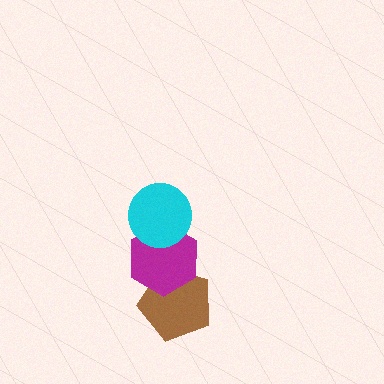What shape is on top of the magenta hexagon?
The cyan circle is on top of the magenta hexagon.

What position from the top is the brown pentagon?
The brown pentagon is 3rd from the top.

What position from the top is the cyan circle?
The cyan circle is 1st from the top.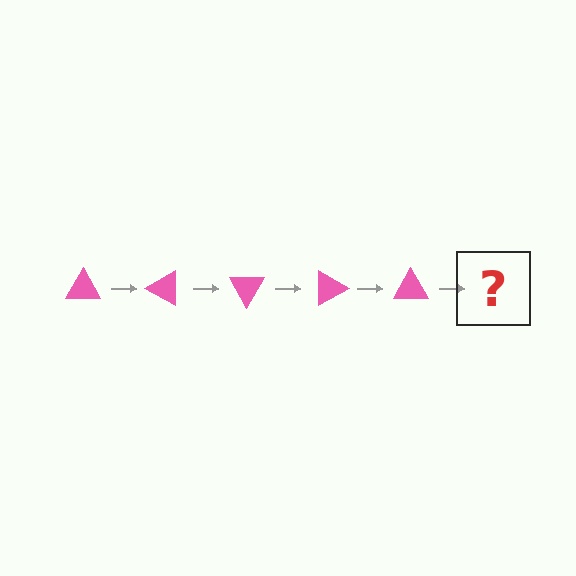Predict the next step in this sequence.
The next step is a pink triangle rotated 150 degrees.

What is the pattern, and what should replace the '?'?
The pattern is that the triangle rotates 30 degrees each step. The '?' should be a pink triangle rotated 150 degrees.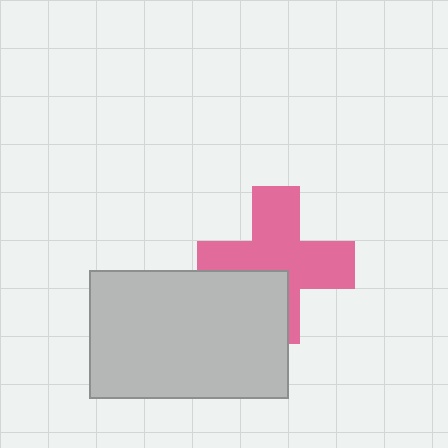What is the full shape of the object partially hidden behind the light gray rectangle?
The partially hidden object is a pink cross.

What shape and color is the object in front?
The object in front is a light gray rectangle.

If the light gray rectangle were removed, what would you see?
You would see the complete pink cross.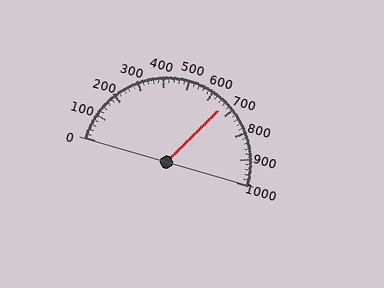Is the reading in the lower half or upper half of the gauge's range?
The reading is in the upper half of the range (0 to 1000).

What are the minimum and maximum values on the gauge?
The gauge ranges from 0 to 1000.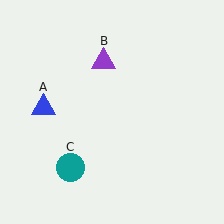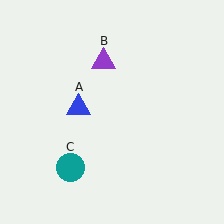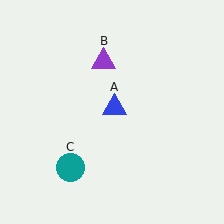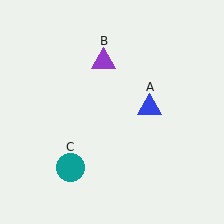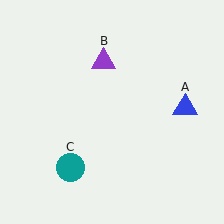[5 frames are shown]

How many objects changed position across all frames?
1 object changed position: blue triangle (object A).